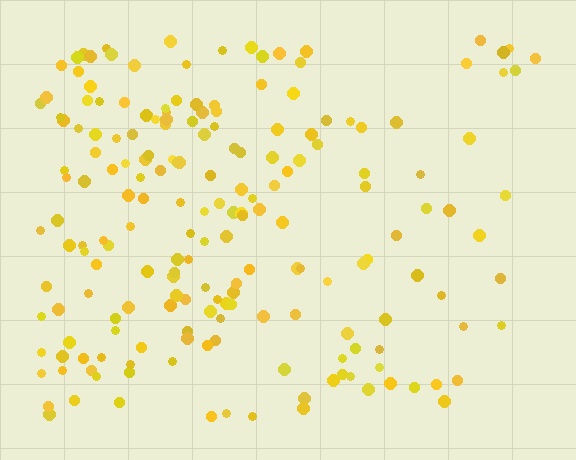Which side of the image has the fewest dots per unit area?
The right.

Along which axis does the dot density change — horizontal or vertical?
Horizontal.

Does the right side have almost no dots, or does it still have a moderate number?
Still a moderate number, just noticeably fewer than the left.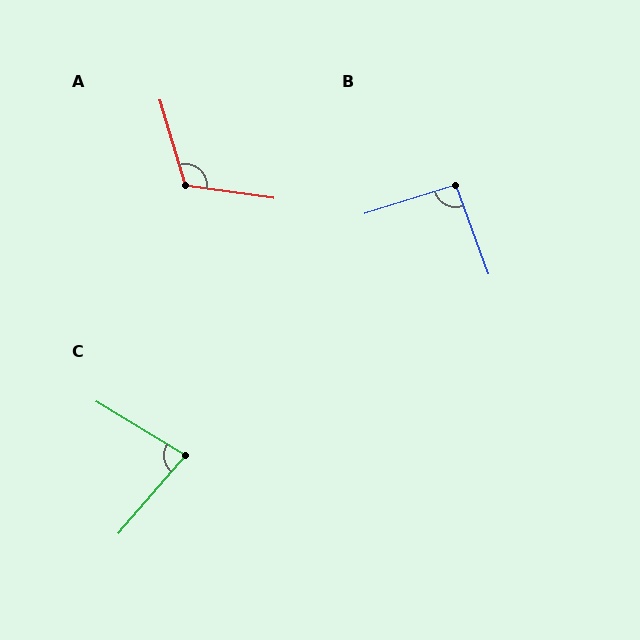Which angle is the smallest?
C, at approximately 80 degrees.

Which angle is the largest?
A, at approximately 114 degrees.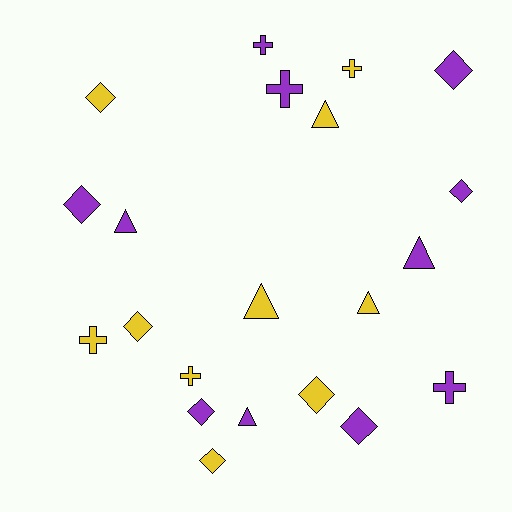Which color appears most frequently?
Purple, with 11 objects.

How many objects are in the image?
There are 21 objects.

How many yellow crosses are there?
There are 3 yellow crosses.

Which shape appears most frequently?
Diamond, with 9 objects.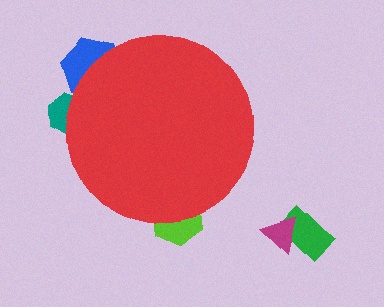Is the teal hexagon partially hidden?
Yes, the teal hexagon is partially hidden behind the red circle.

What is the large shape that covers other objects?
A red circle.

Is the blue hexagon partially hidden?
Yes, the blue hexagon is partially hidden behind the red circle.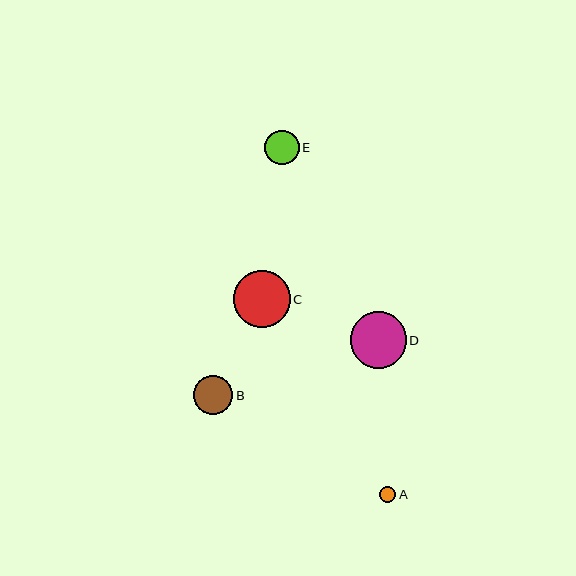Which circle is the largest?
Circle C is the largest with a size of approximately 57 pixels.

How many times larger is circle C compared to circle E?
Circle C is approximately 1.7 times the size of circle E.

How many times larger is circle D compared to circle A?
Circle D is approximately 3.5 times the size of circle A.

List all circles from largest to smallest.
From largest to smallest: C, D, B, E, A.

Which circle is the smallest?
Circle A is the smallest with a size of approximately 16 pixels.